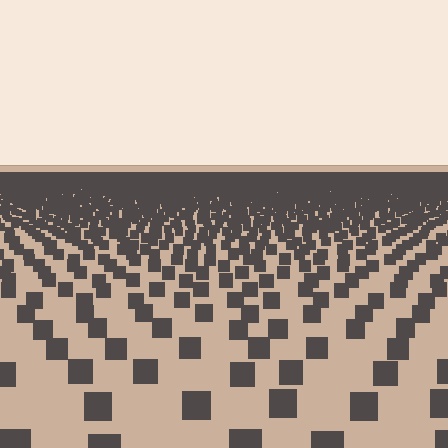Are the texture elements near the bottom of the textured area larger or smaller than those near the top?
Larger. Near the bottom, elements are closer to the viewer and appear at a bigger on-screen size.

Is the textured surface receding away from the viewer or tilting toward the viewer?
The surface is receding away from the viewer. Texture elements get smaller and denser toward the top.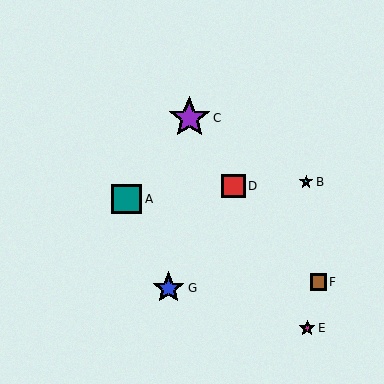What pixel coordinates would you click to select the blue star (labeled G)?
Click at (169, 288) to select the blue star G.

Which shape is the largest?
The purple star (labeled C) is the largest.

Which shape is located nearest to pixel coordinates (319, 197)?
The cyan star (labeled B) at (306, 182) is nearest to that location.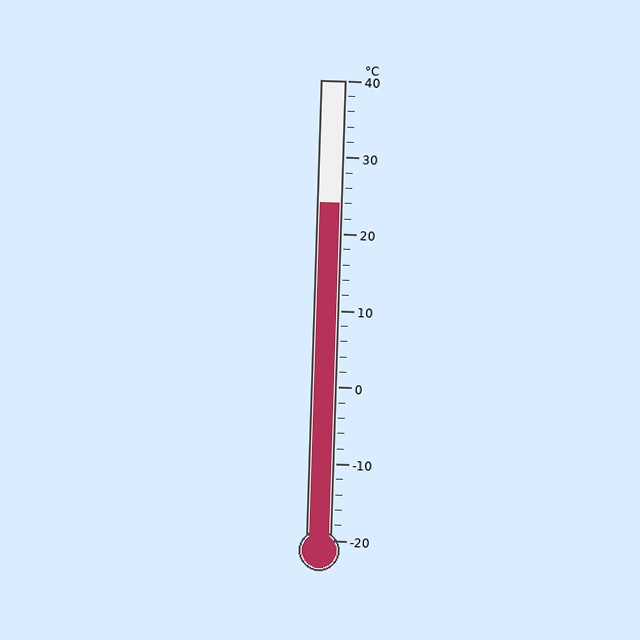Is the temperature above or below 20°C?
The temperature is above 20°C.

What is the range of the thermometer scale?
The thermometer scale ranges from -20°C to 40°C.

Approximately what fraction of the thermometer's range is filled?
The thermometer is filled to approximately 75% of its range.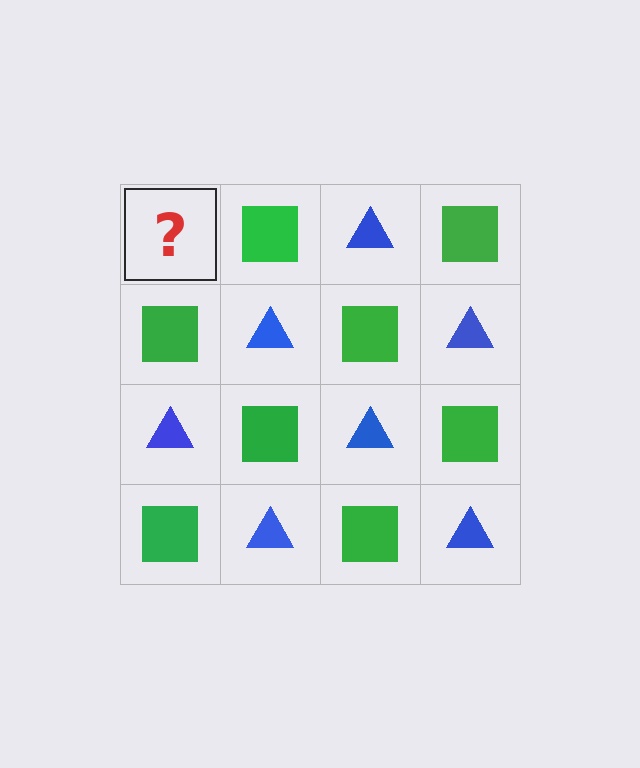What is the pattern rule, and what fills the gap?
The rule is that it alternates blue triangle and green square in a checkerboard pattern. The gap should be filled with a blue triangle.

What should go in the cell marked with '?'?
The missing cell should contain a blue triangle.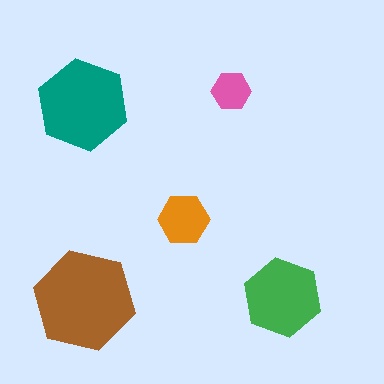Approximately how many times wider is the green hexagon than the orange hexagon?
About 1.5 times wider.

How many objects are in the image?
There are 5 objects in the image.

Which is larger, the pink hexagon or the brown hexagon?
The brown one.